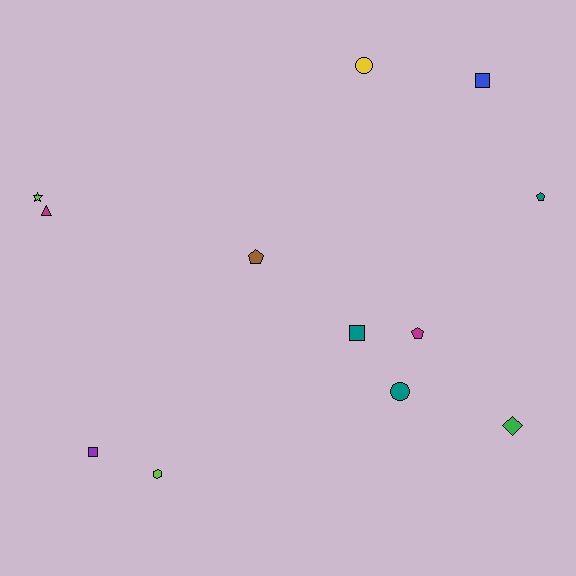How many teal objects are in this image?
There are 3 teal objects.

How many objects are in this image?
There are 12 objects.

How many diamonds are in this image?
There is 1 diamond.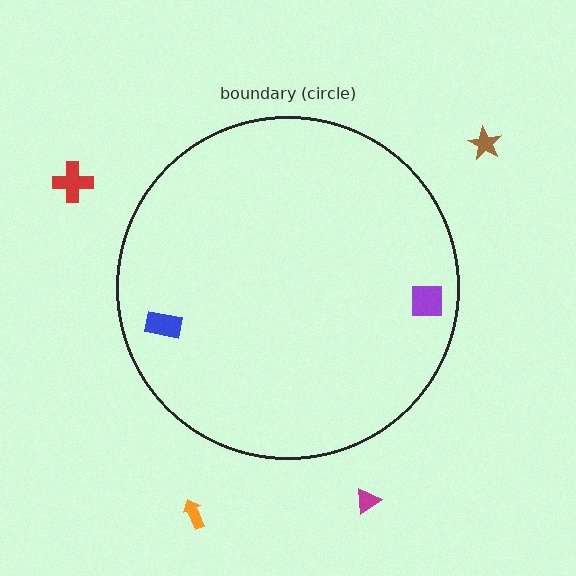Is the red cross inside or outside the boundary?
Outside.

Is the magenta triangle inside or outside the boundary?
Outside.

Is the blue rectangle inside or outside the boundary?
Inside.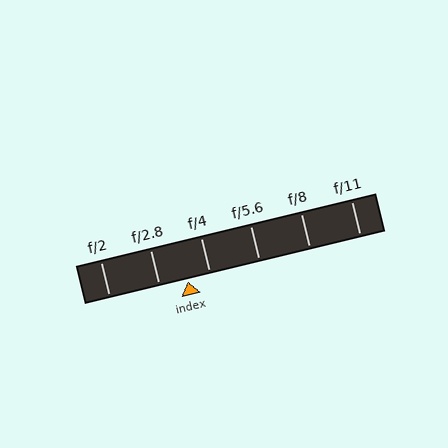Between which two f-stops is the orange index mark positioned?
The index mark is between f/2.8 and f/4.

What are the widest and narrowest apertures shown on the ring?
The widest aperture shown is f/2 and the narrowest is f/11.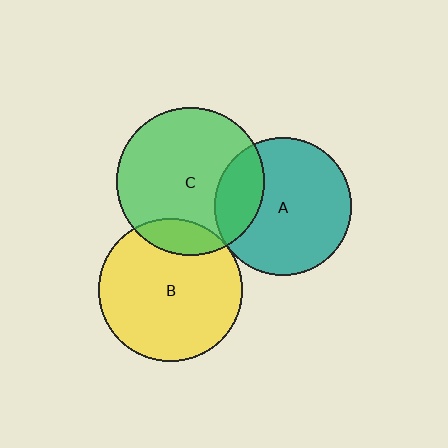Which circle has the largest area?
Circle C (green).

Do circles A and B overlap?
Yes.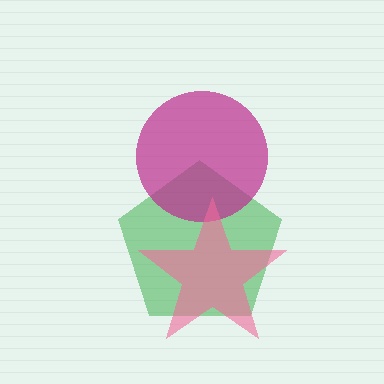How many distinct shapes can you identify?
There are 3 distinct shapes: a green pentagon, a magenta circle, a pink star.